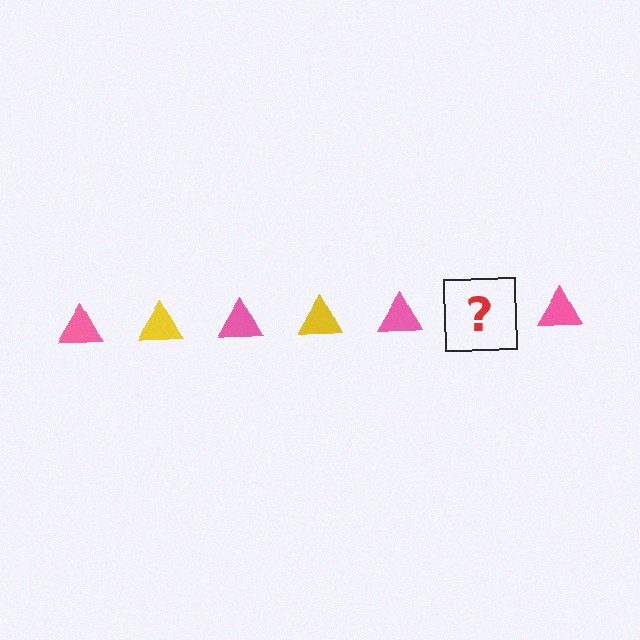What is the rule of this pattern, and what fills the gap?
The rule is that the pattern cycles through pink, yellow triangles. The gap should be filled with a yellow triangle.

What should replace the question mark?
The question mark should be replaced with a yellow triangle.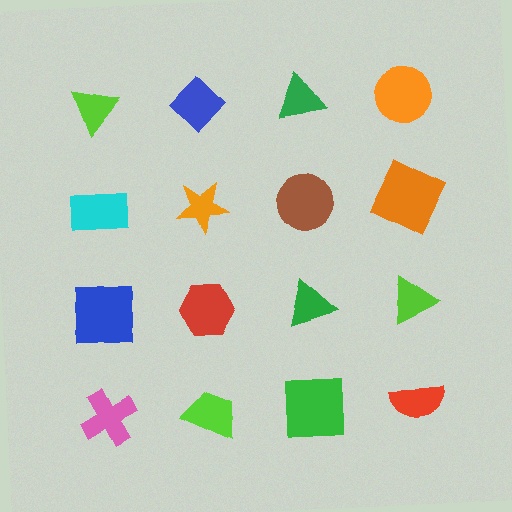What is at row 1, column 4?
An orange circle.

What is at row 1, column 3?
A green triangle.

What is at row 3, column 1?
A blue square.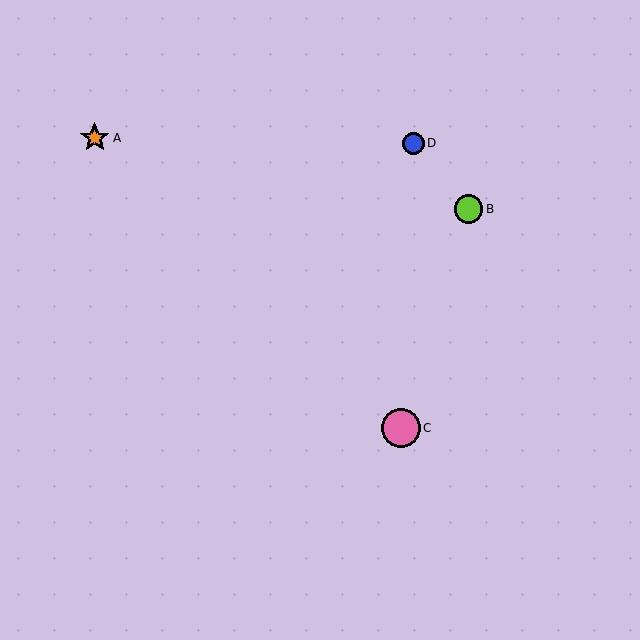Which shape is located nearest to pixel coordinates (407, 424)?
The pink circle (labeled C) at (401, 428) is nearest to that location.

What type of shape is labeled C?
Shape C is a pink circle.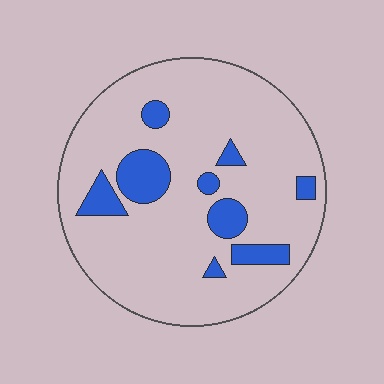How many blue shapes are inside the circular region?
9.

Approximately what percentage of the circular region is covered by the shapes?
Approximately 15%.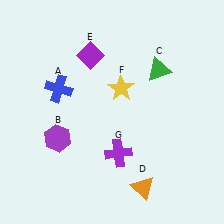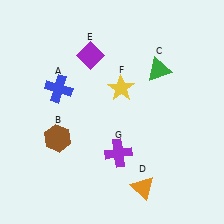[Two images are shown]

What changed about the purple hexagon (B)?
In Image 1, B is purple. In Image 2, it changed to brown.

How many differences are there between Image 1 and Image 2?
There is 1 difference between the two images.